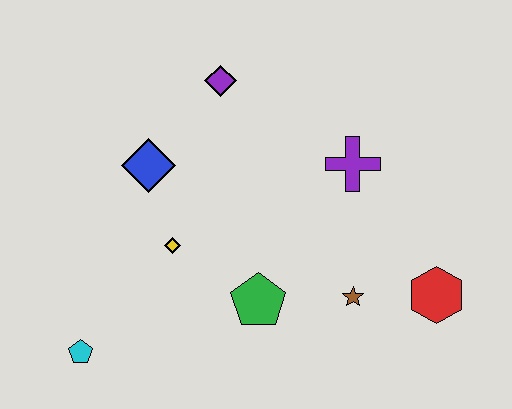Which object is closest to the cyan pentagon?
The yellow diamond is closest to the cyan pentagon.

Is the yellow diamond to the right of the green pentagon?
No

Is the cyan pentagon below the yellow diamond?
Yes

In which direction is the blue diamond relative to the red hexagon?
The blue diamond is to the left of the red hexagon.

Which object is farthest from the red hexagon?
The cyan pentagon is farthest from the red hexagon.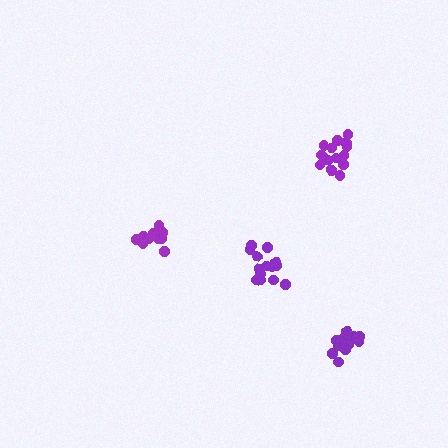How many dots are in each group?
Group 1: 11 dots, Group 2: 15 dots, Group 3: 15 dots, Group 4: 15 dots (56 total).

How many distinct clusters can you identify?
There are 4 distinct clusters.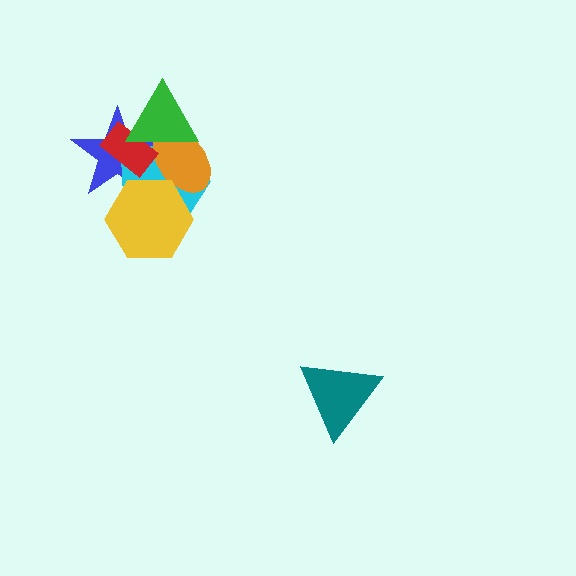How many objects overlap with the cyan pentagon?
5 objects overlap with the cyan pentagon.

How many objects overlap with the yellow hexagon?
3 objects overlap with the yellow hexagon.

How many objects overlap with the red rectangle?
4 objects overlap with the red rectangle.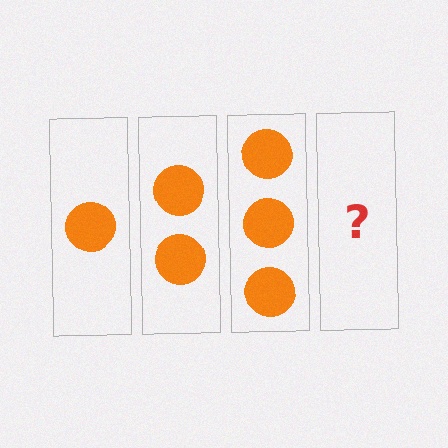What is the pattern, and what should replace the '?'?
The pattern is that each step adds one more circle. The '?' should be 4 circles.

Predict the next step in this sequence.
The next step is 4 circles.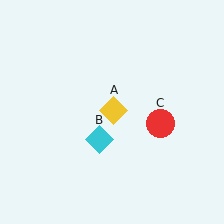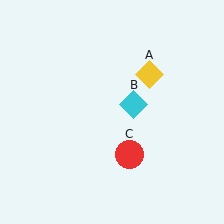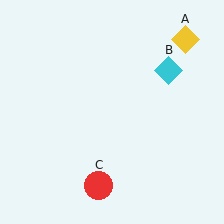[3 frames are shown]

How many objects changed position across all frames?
3 objects changed position: yellow diamond (object A), cyan diamond (object B), red circle (object C).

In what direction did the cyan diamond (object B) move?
The cyan diamond (object B) moved up and to the right.